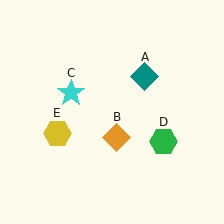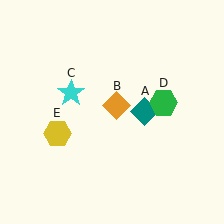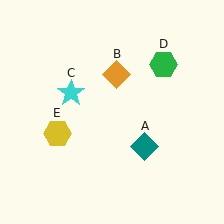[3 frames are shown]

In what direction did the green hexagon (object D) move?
The green hexagon (object D) moved up.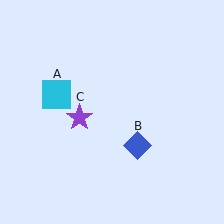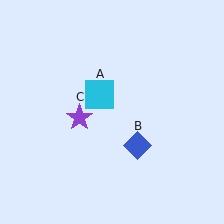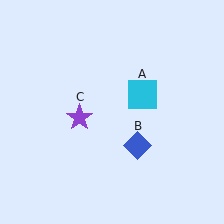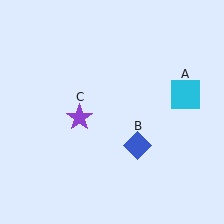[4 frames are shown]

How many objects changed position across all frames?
1 object changed position: cyan square (object A).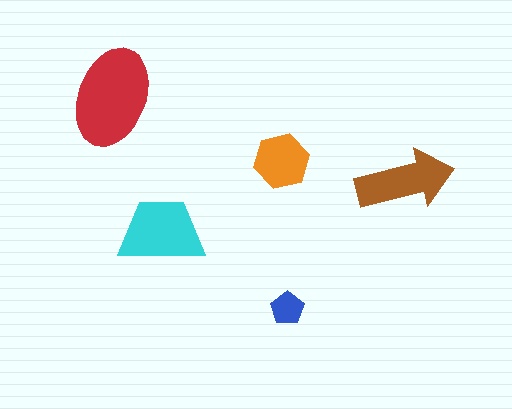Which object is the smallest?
The blue pentagon.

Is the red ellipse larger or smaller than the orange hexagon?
Larger.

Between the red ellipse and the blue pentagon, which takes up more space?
The red ellipse.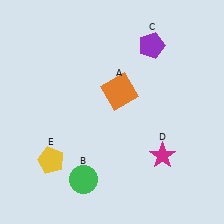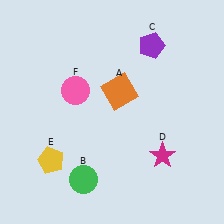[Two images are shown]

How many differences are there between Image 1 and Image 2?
There is 1 difference between the two images.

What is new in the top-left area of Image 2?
A pink circle (F) was added in the top-left area of Image 2.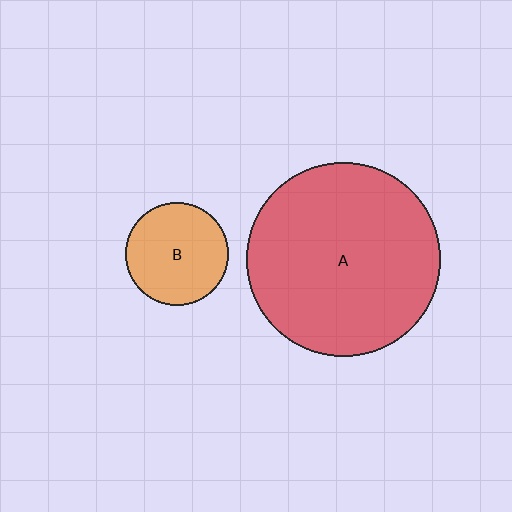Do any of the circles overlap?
No, none of the circles overlap.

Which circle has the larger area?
Circle A (red).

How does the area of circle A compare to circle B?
Approximately 3.6 times.